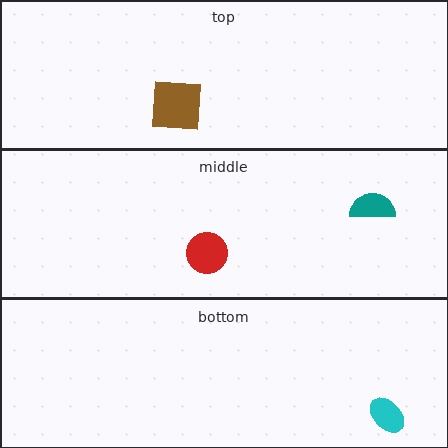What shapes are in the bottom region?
The cyan ellipse.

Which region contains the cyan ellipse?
The bottom region.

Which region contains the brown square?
The top region.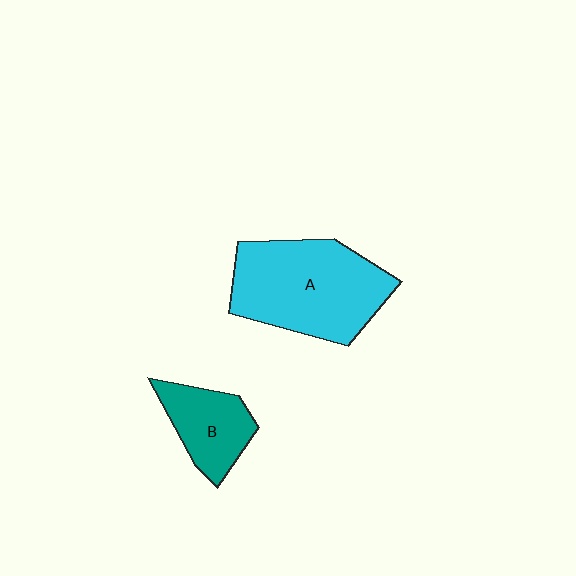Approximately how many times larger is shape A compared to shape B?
Approximately 2.1 times.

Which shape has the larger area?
Shape A (cyan).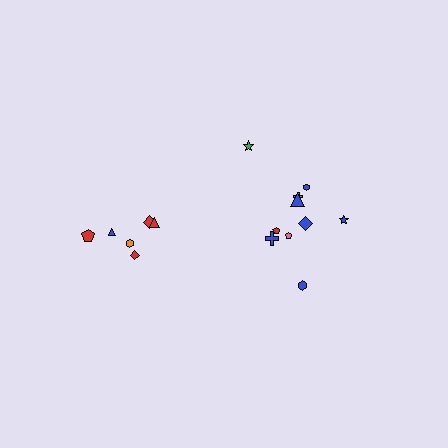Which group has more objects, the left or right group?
The right group.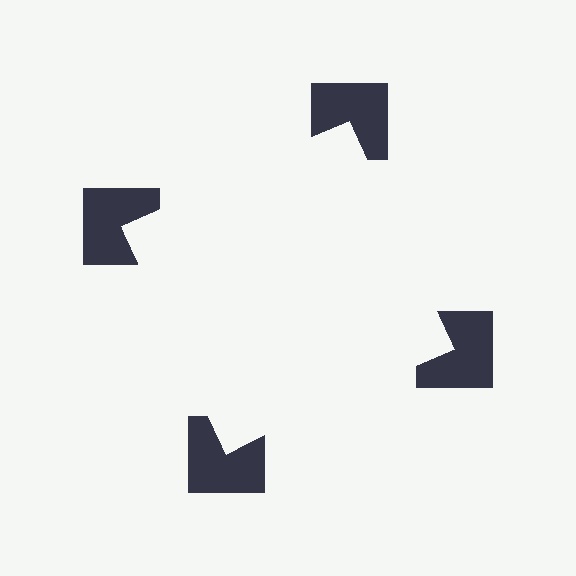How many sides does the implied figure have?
4 sides.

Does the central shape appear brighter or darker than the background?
It typically appears slightly brighter than the background, even though no actual brightness change is drawn.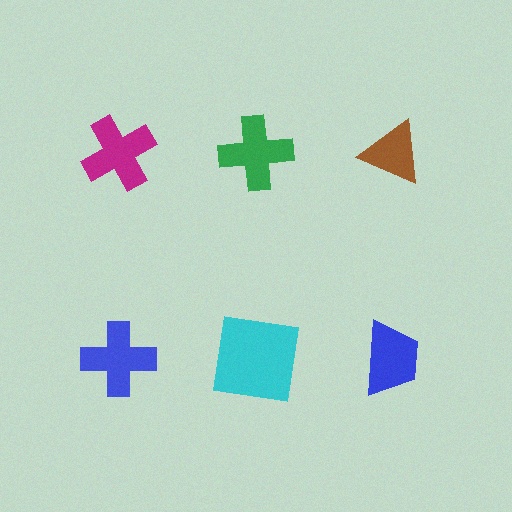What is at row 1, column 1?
A magenta cross.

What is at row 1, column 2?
A green cross.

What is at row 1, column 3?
A brown triangle.